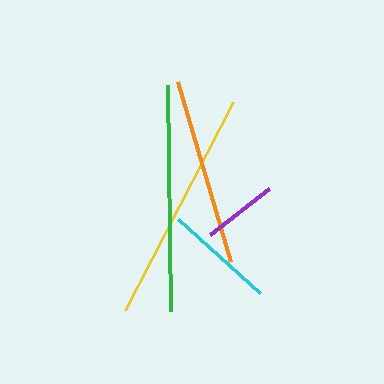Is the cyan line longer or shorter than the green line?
The green line is longer than the cyan line.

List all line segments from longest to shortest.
From longest to shortest: yellow, green, orange, cyan, purple.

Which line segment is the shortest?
The purple line is the shortest at approximately 75 pixels.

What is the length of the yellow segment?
The yellow segment is approximately 235 pixels long.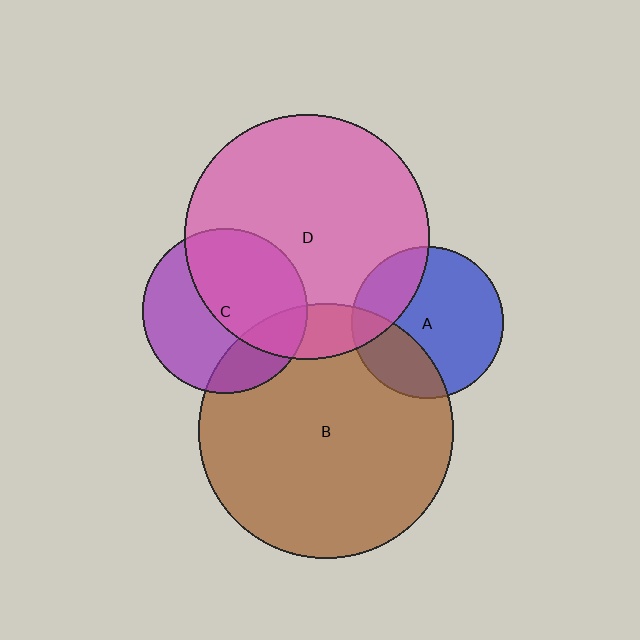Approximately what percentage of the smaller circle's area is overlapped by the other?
Approximately 50%.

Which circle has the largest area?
Circle B (brown).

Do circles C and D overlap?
Yes.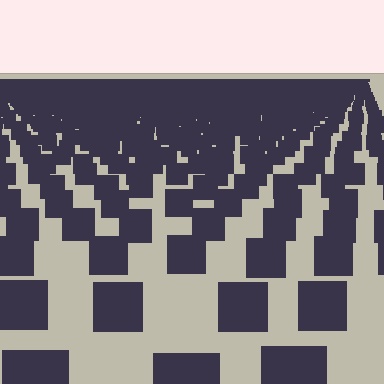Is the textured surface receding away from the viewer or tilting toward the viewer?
The surface is receding away from the viewer. Texture elements get smaller and denser toward the top.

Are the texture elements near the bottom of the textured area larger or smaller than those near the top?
Larger. Near the bottom, elements are closer to the viewer and appear at a bigger on-screen size.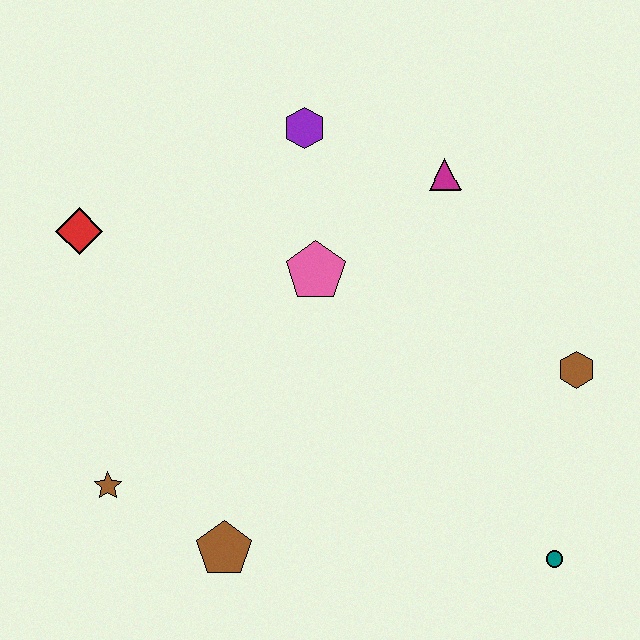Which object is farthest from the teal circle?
The red diamond is farthest from the teal circle.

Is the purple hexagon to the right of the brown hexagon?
No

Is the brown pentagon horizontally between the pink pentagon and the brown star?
Yes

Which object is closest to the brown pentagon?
The brown star is closest to the brown pentagon.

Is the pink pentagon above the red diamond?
No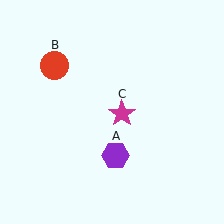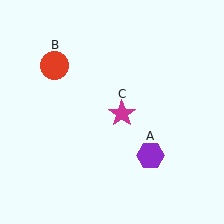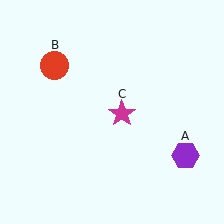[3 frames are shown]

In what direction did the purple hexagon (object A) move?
The purple hexagon (object A) moved right.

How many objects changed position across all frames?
1 object changed position: purple hexagon (object A).